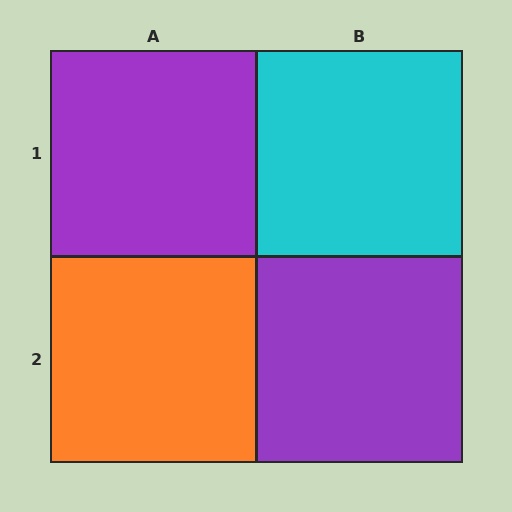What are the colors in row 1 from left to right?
Purple, cyan.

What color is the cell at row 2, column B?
Purple.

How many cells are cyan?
1 cell is cyan.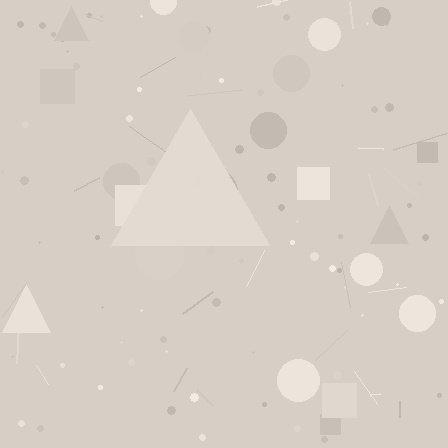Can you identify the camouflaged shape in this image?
The camouflaged shape is a triangle.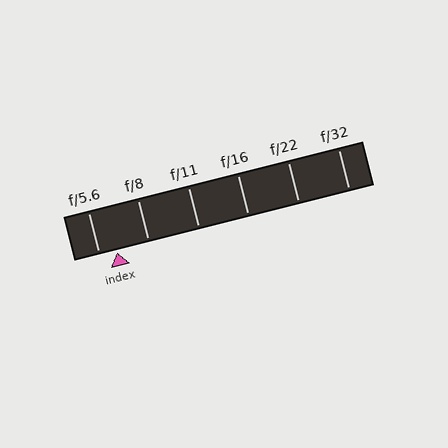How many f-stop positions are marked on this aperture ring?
There are 6 f-stop positions marked.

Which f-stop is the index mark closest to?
The index mark is closest to f/5.6.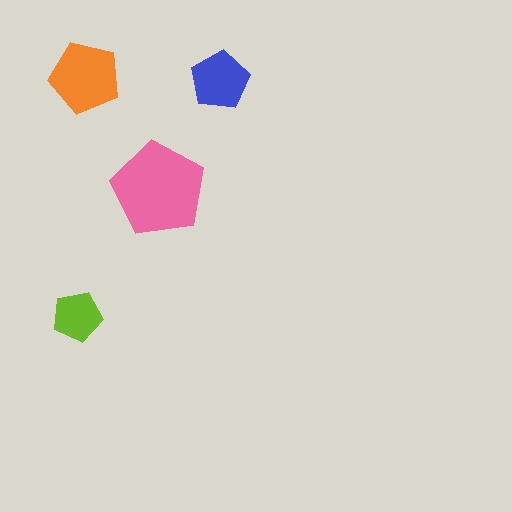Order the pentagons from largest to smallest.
the pink one, the orange one, the blue one, the lime one.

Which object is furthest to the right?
The blue pentagon is rightmost.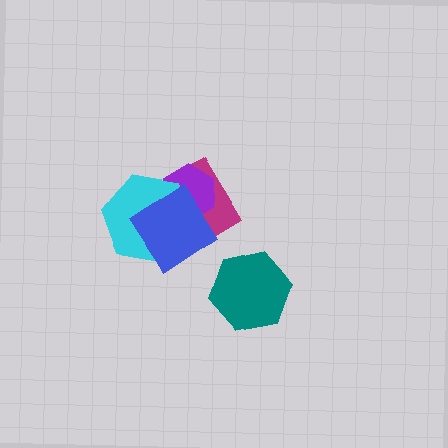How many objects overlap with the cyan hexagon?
3 objects overlap with the cyan hexagon.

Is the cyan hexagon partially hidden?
Yes, it is partially covered by another shape.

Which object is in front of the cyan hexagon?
The blue diamond is in front of the cyan hexagon.